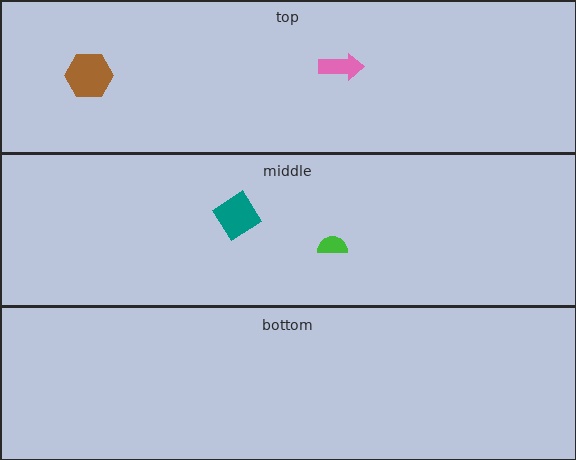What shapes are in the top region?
The brown hexagon, the pink arrow.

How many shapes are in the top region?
2.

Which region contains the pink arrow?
The top region.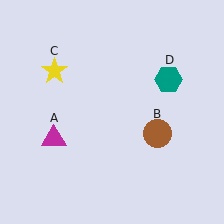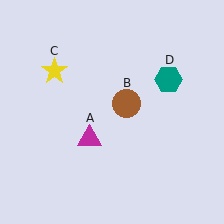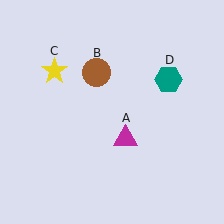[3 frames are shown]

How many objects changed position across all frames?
2 objects changed position: magenta triangle (object A), brown circle (object B).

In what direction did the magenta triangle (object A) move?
The magenta triangle (object A) moved right.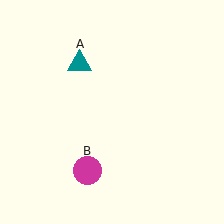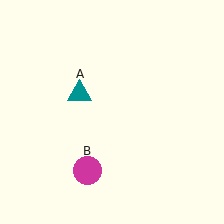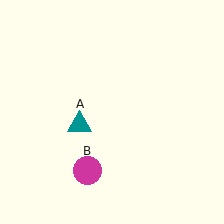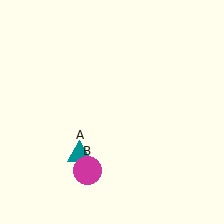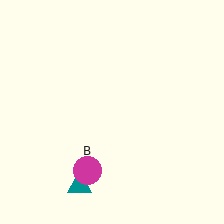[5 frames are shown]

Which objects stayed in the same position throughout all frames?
Magenta circle (object B) remained stationary.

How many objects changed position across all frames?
1 object changed position: teal triangle (object A).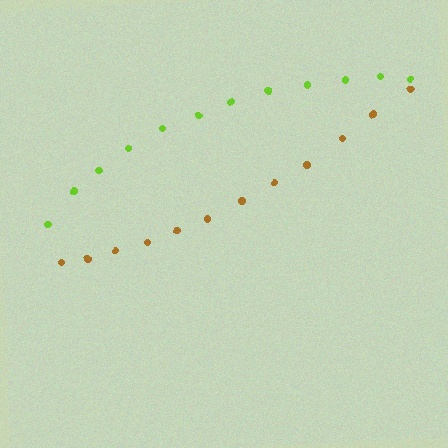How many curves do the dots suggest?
There are 2 distinct paths.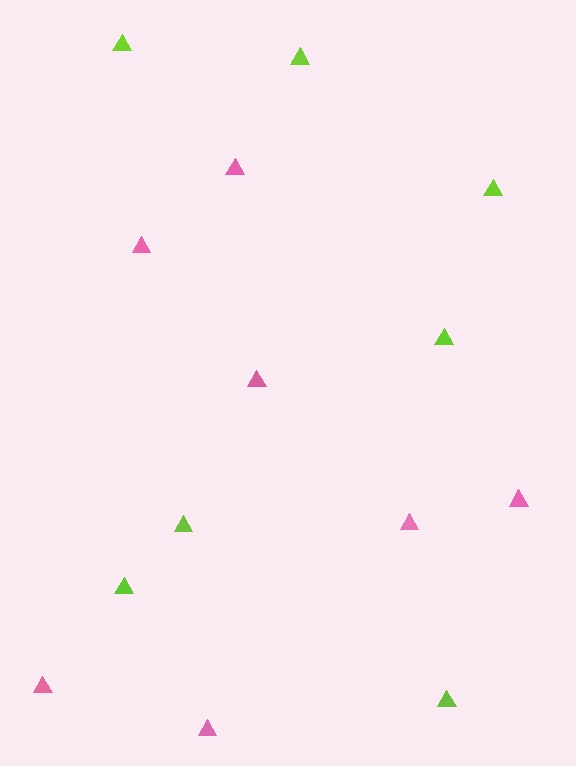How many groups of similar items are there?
There are 2 groups: one group of pink triangles (7) and one group of lime triangles (7).